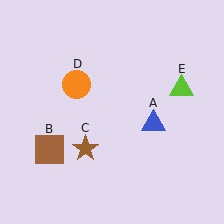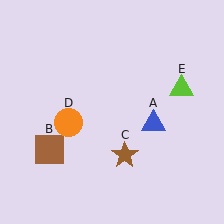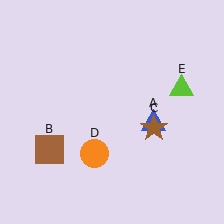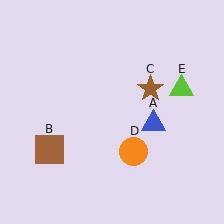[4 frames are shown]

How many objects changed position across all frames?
2 objects changed position: brown star (object C), orange circle (object D).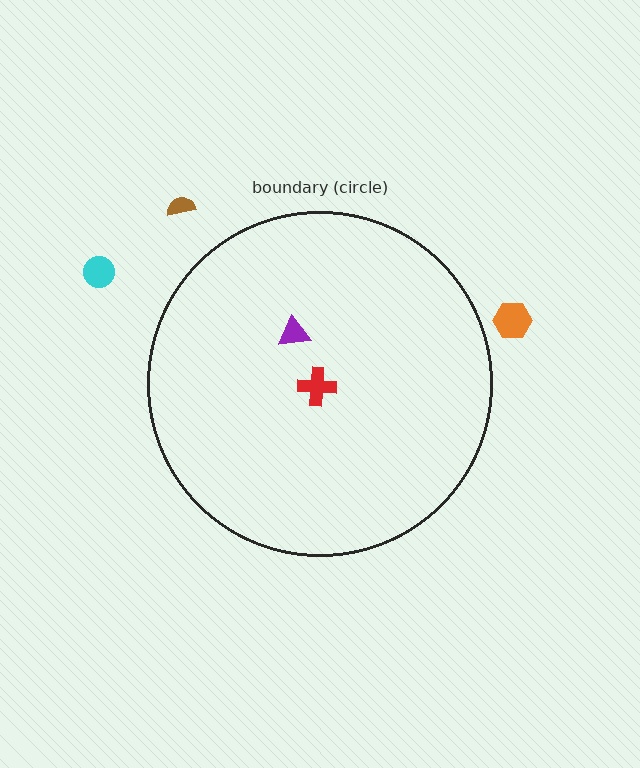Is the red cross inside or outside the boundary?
Inside.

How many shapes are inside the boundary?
2 inside, 3 outside.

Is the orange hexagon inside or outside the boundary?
Outside.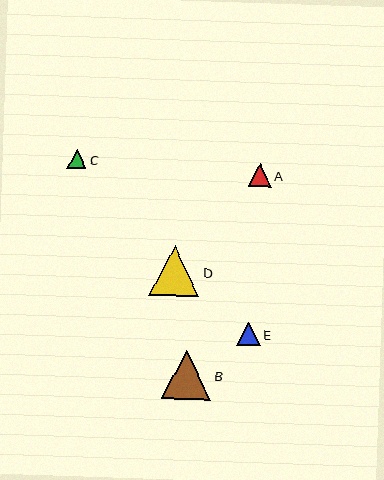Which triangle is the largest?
Triangle D is the largest with a size of approximately 50 pixels.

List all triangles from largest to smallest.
From largest to smallest: D, B, E, A, C.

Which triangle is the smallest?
Triangle C is the smallest with a size of approximately 19 pixels.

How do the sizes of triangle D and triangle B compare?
Triangle D and triangle B are approximately the same size.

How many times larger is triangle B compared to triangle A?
Triangle B is approximately 2.1 times the size of triangle A.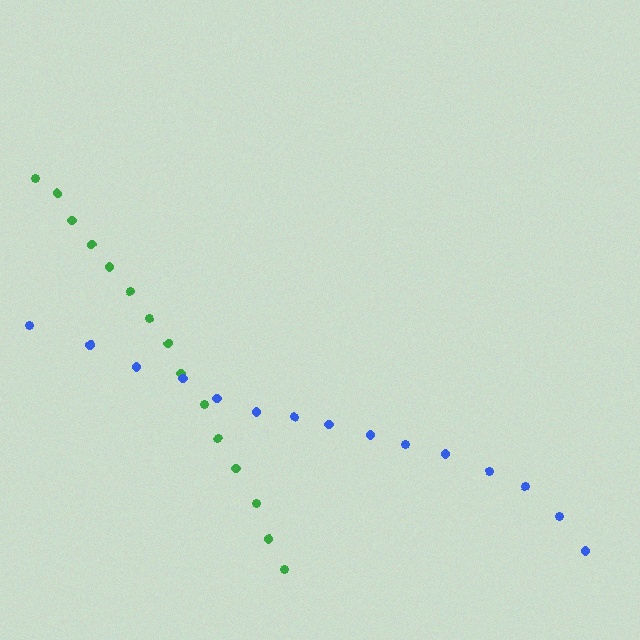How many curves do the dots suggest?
There are 2 distinct paths.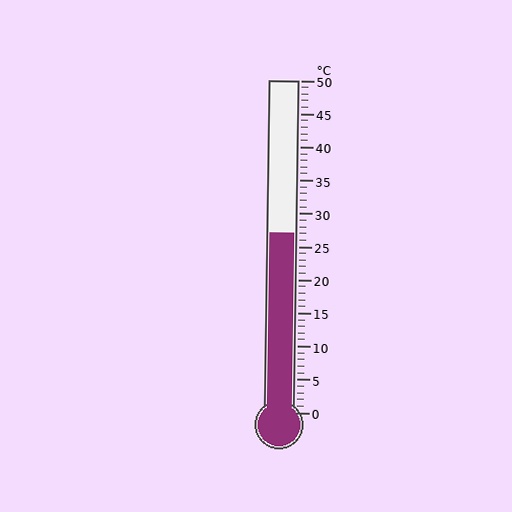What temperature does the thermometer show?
The thermometer shows approximately 27°C.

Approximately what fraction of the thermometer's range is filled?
The thermometer is filled to approximately 55% of its range.